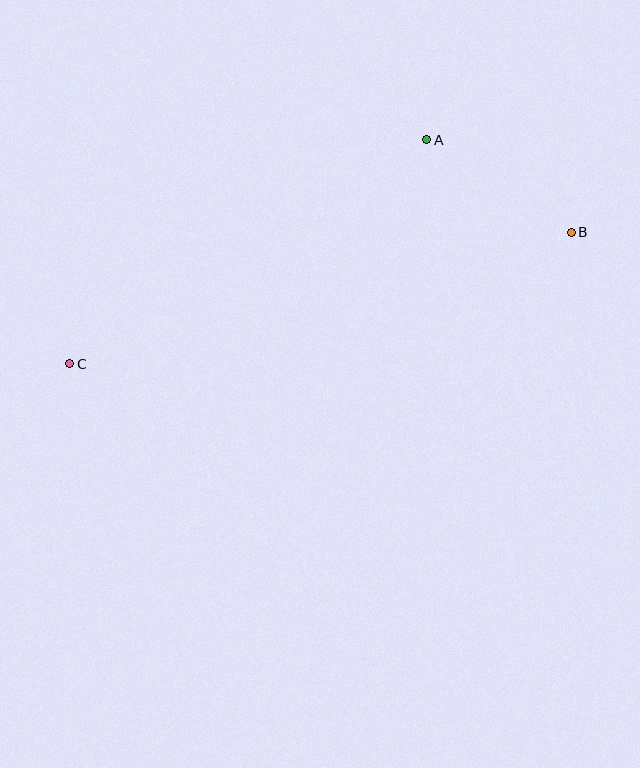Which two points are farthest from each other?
Points B and C are farthest from each other.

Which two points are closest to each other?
Points A and B are closest to each other.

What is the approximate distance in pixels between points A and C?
The distance between A and C is approximately 421 pixels.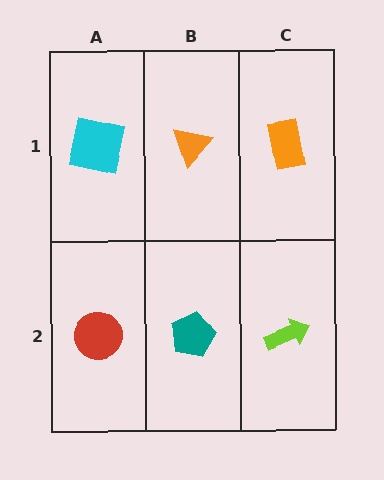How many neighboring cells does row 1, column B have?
3.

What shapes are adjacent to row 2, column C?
An orange rectangle (row 1, column C), a teal pentagon (row 2, column B).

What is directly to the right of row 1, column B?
An orange rectangle.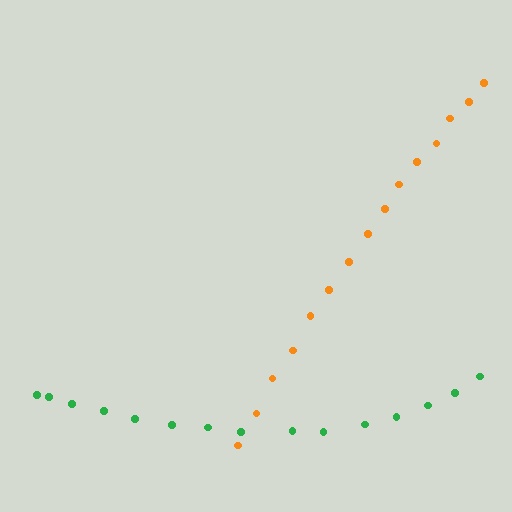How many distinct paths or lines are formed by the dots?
There are 2 distinct paths.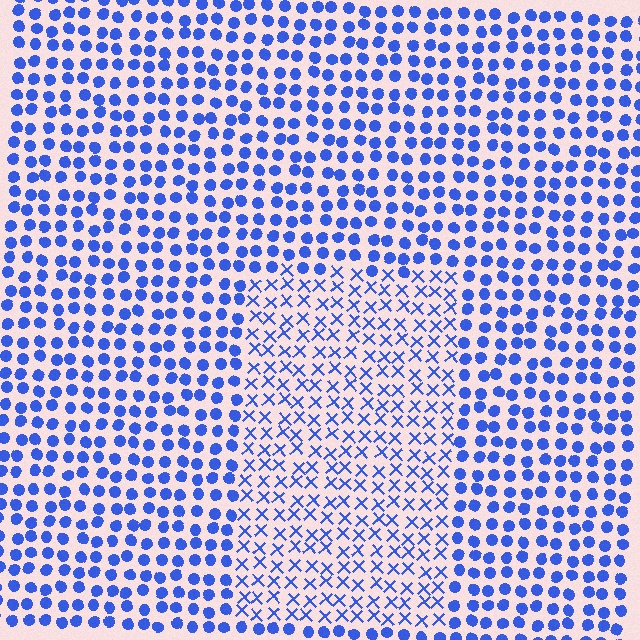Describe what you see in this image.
The image is filled with small blue elements arranged in a uniform grid. A rectangle-shaped region contains X marks, while the surrounding area contains circles. The boundary is defined purely by the change in element shape.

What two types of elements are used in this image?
The image uses X marks inside the rectangle region and circles outside it.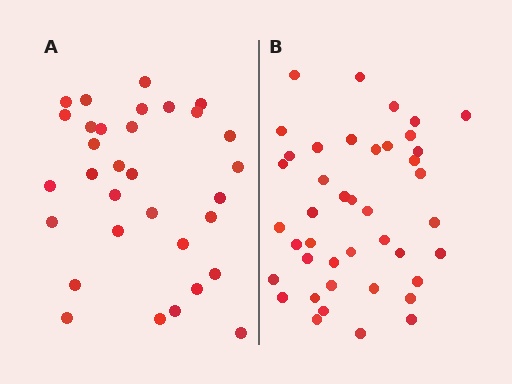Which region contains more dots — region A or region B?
Region B (the right region) has more dots.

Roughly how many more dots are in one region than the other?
Region B has roughly 10 or so more dots than region A.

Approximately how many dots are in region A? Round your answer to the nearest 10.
About 30 dots. (The exact count is 32, which rounds to 30.)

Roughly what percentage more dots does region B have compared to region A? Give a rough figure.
About 30% more.